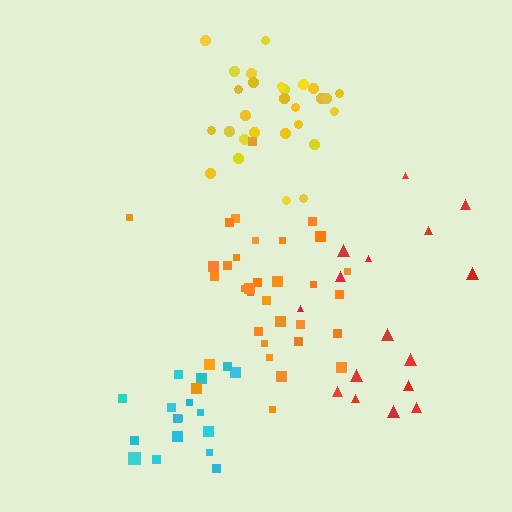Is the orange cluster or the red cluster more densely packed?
Orange.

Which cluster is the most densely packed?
Cyan.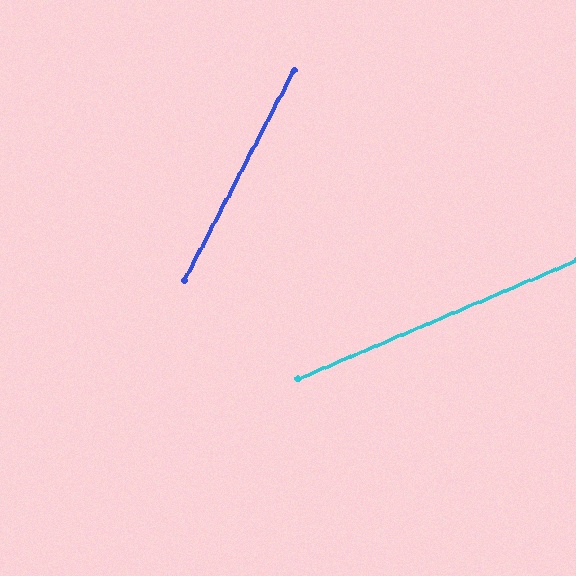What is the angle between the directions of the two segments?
Approximately 39 degrees.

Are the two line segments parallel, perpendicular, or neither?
Neither parallel nor perpendicular — they differ by about 39°.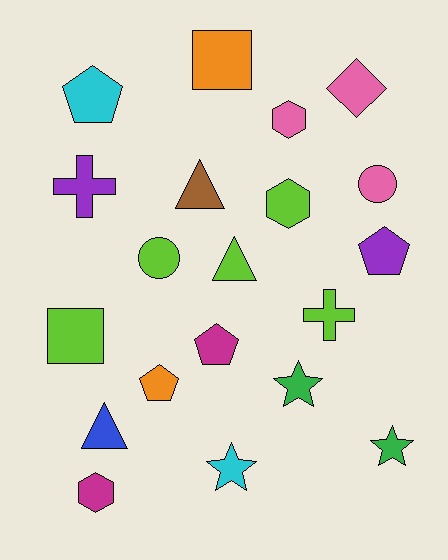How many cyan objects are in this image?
There are 2 cyan objects.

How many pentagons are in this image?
There are 4 pentagons.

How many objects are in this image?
There are 20 objects.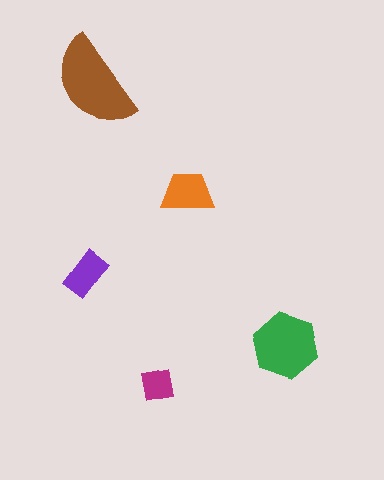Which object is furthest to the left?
The purple rectangle is leftmost.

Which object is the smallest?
The magenta square.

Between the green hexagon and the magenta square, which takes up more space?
The green hexagon.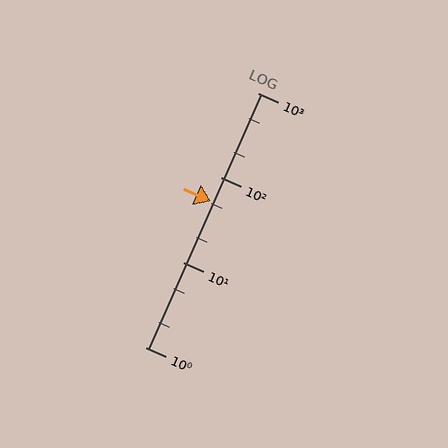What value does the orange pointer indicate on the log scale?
The pointer indicates approximately 53.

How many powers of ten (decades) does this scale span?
The scale spans 3 decades, from 1 to 1000.